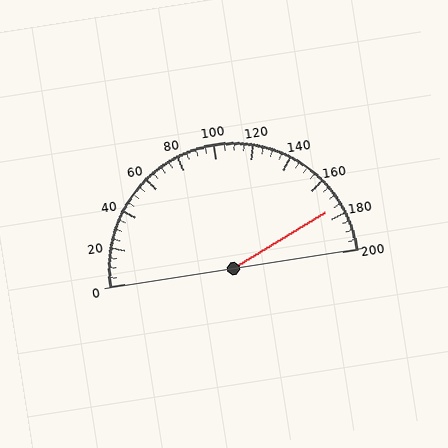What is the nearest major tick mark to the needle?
The nearest major tick mark is 180.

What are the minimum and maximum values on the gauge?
The gauge ranges from 0 to 200.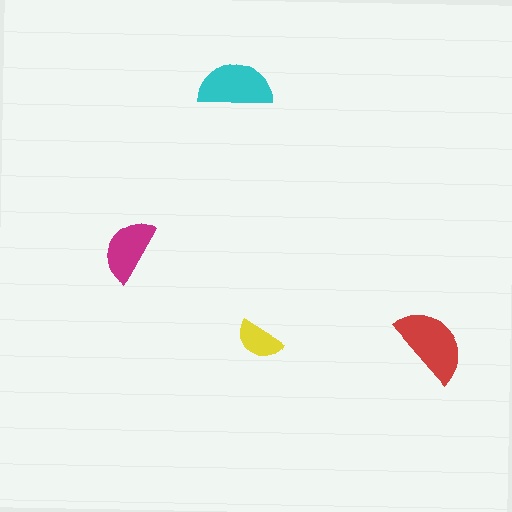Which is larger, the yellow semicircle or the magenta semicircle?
The magenta one.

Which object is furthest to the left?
The magenta semicircle is leftmost.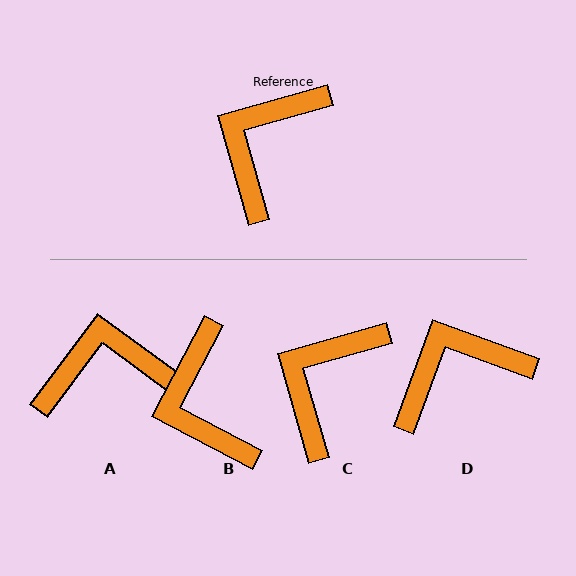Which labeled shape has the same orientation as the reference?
C.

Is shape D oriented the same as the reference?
No, it is off by about 36 degrees.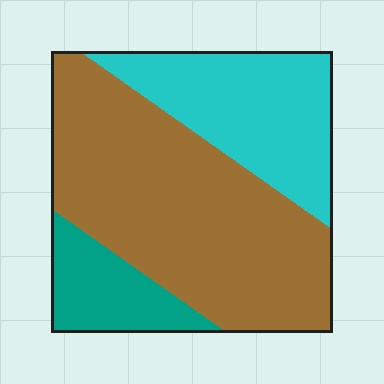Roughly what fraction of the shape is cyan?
Cyan covers around 30% of the shape.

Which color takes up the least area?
Teal, at roughly 15%.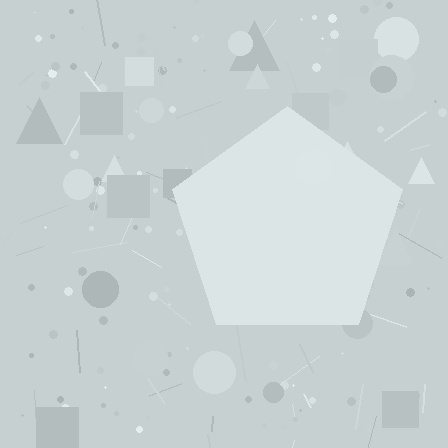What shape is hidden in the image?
A pentagon is hidden in the image.